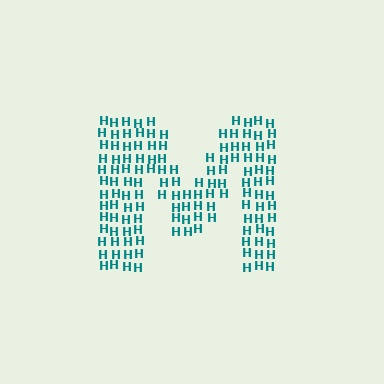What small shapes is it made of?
It is made of small letter H's.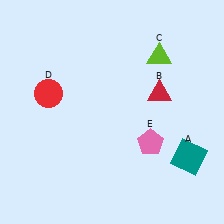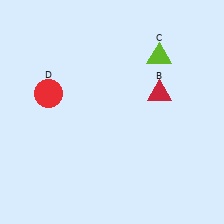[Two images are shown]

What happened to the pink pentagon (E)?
The pink pentagon (E) was removed in Image 2. It was in the bottom-right area of Image 1.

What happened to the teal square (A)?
The teal square (A) was removed in Image 2. It was in the bottom-right area of Image 1.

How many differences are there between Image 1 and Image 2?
There are 2 differences between the two images.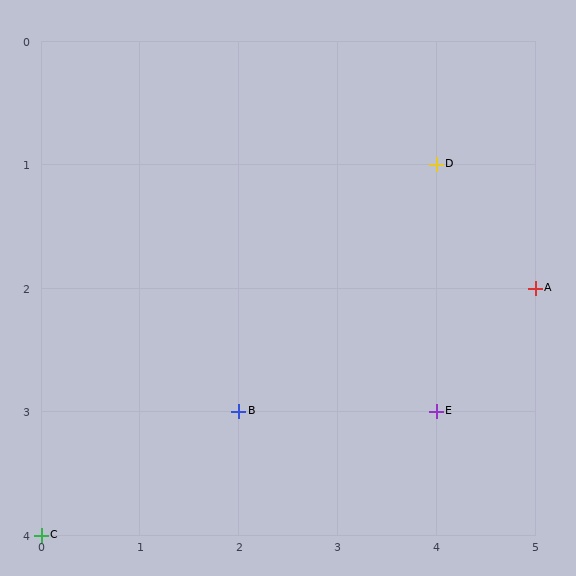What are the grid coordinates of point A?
Point A is at grid coordinates (5, 2).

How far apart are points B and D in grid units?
Points B and D are 2 columns and 2 rows apart (about 2.8 grid units diagonally).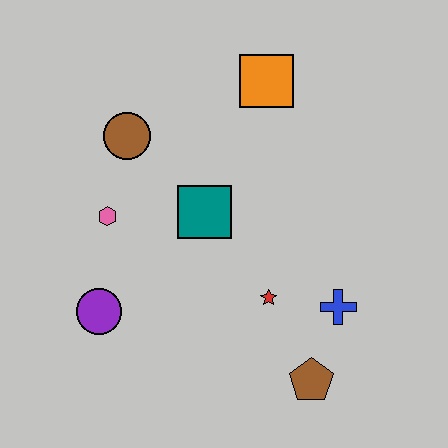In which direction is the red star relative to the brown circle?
The red star is below the brown circle.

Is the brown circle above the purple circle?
Yes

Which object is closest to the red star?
The blue cross is closest to the red star.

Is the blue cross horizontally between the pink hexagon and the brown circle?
No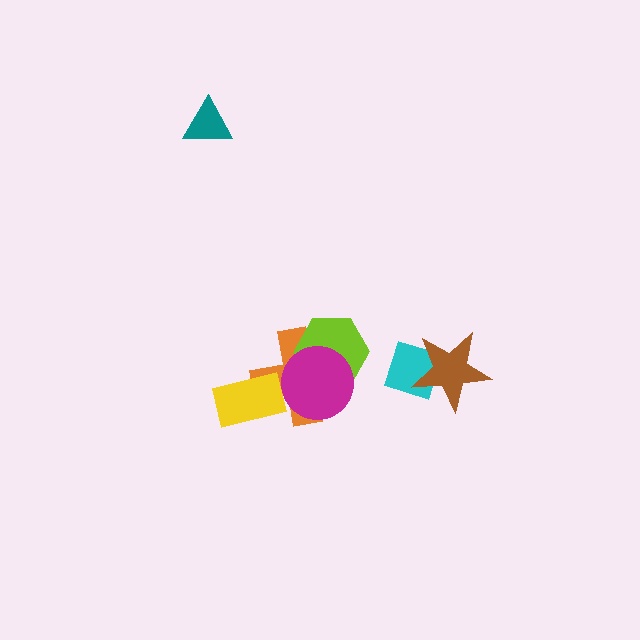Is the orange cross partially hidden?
Yes, it is partially covered by another shape.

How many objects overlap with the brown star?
1 object overlaps with the brown star.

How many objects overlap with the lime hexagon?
2 objects overlap with the lime hexagon.